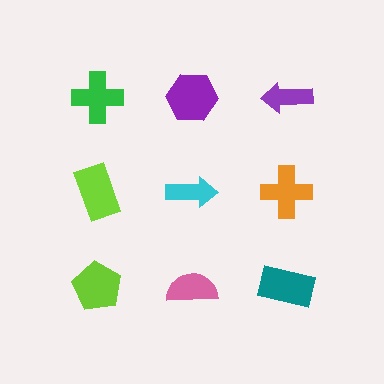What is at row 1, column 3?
A purple arrow.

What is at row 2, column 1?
A lime rectangle.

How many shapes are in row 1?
3 shapes.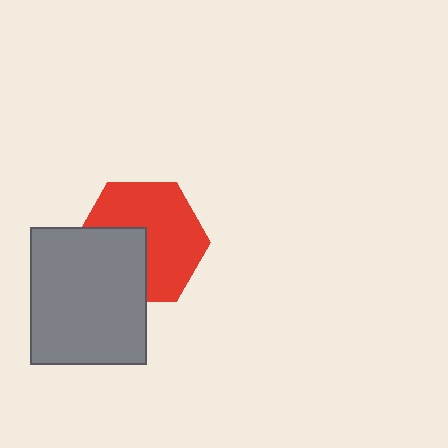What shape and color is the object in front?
The object in front is a gray rectangle.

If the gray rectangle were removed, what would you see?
You would see the complete red hexagon.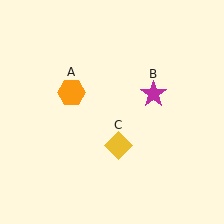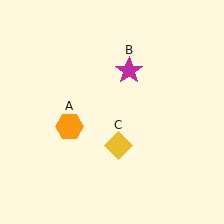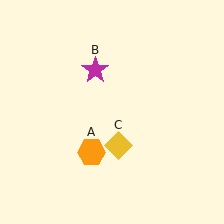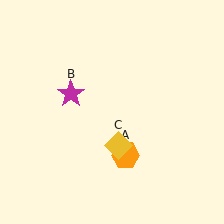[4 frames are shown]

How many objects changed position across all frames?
2 objects changed position: orange hexagon (object A), magenta star (object B).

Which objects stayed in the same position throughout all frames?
Yellow diamond (object C) remained stationary.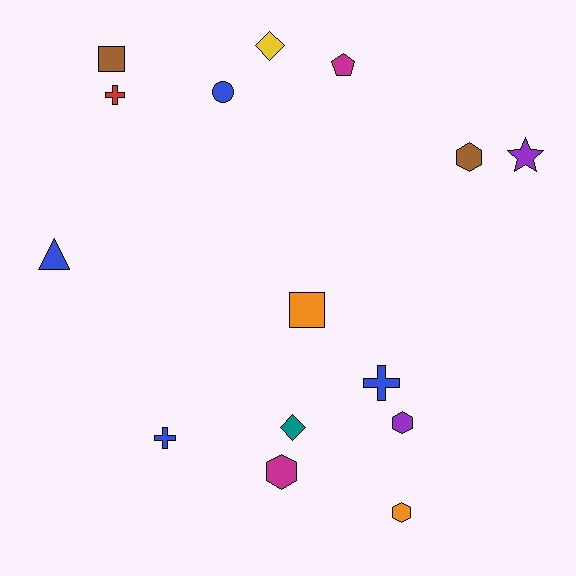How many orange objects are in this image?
There are 2 orange objects.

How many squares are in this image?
There are 2 squares.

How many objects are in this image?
There are 15 objects.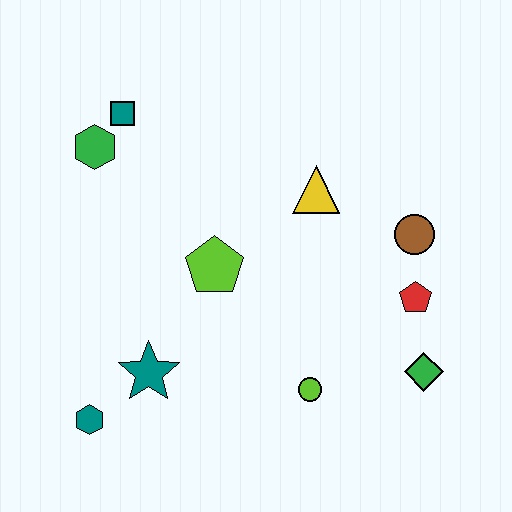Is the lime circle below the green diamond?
Yes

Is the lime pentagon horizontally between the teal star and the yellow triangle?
Yes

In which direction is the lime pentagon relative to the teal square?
The lime pentagon is below the teal square.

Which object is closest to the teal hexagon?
The teal star is closest to the teal hexagon.